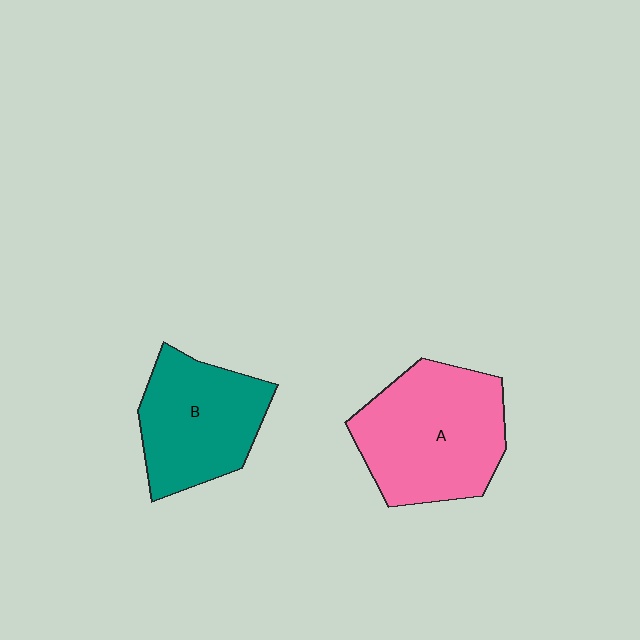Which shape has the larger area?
Shape A (pink).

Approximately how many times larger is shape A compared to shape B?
Approximately 1.2 times.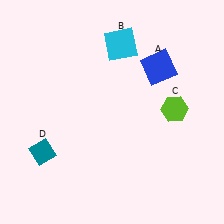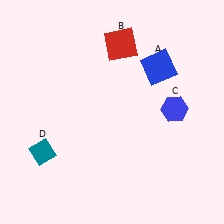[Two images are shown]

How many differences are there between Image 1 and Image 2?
There are 2 differences between the two images.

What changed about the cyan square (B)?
In Image 1, B is cyan. In Image 2, it changed to red.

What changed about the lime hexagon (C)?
In Image 1, C is lime. In Image 2, it changed to blue.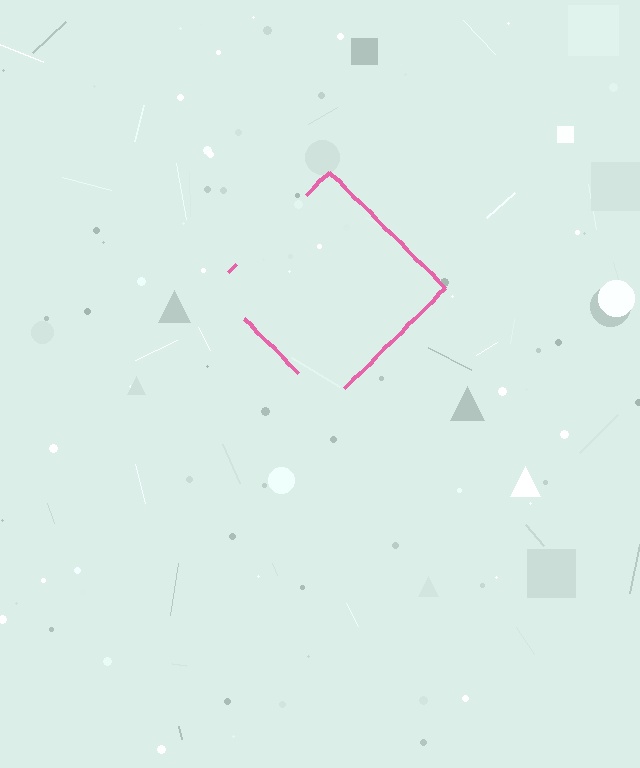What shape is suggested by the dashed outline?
The dashed outline suggests a diamond.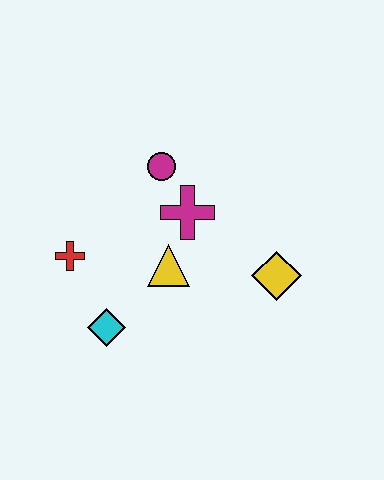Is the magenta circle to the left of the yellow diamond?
Yes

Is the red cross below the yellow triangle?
No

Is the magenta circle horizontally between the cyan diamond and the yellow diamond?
Yes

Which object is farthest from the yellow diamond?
The red cross is farthest from the yellow diamond.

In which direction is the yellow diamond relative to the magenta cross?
The yellow diamond is to the right of the magenta cross.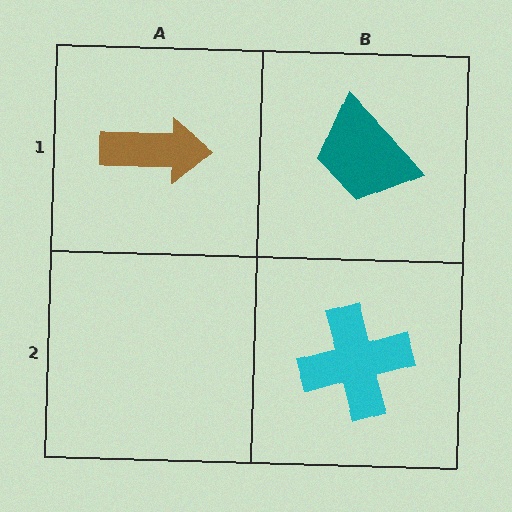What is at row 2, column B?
A cyan cross.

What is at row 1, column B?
A teal trapezoid.